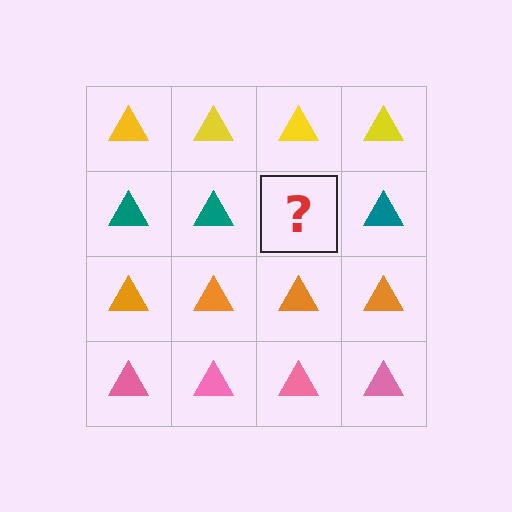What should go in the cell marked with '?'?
The missing cell should contain a teal triangle.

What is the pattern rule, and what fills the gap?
The rule is that each row has a consistent color. The gap should be filled with a teal triangle.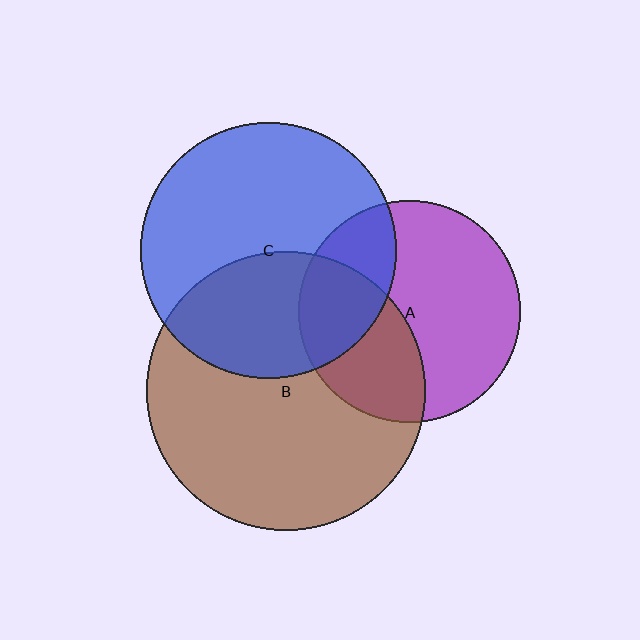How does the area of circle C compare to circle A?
Approximately 1.3 times.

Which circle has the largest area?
Circle B (brown).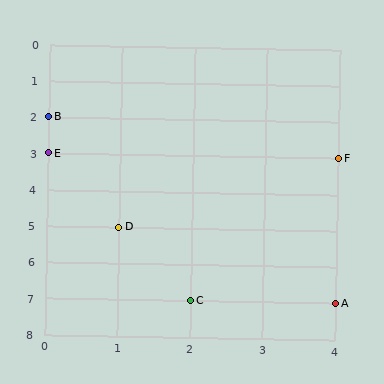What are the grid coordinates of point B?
Point B is at grid coordinates (0, 2).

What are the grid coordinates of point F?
Point F is at grid coordinates (4, 3).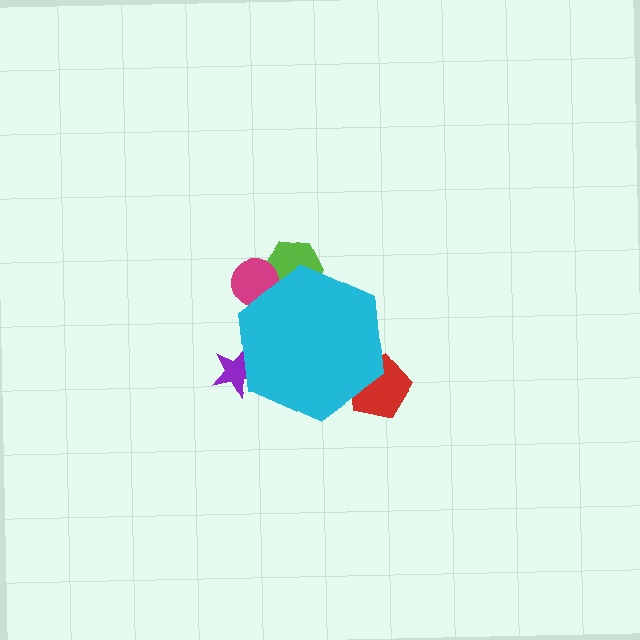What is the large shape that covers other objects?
A cyan hexagon.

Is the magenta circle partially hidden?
Yes, the magenta circle is partially hidden behind the cyan hexagon.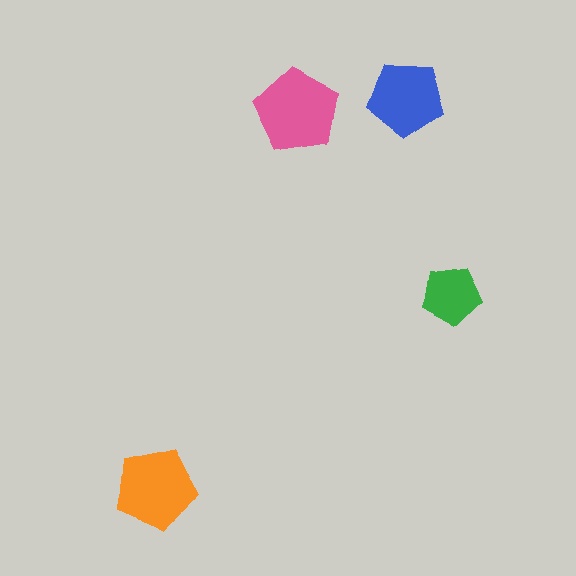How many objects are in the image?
There are 4 objects in the image.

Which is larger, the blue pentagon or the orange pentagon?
The orange one.